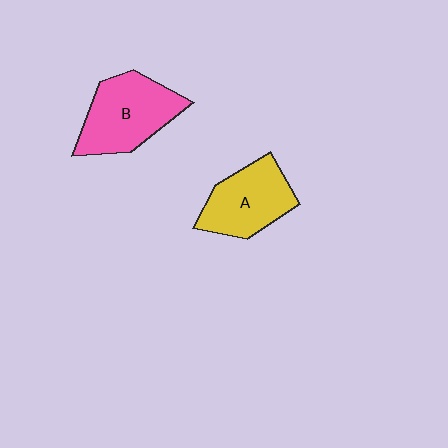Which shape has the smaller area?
Shape A (yellow).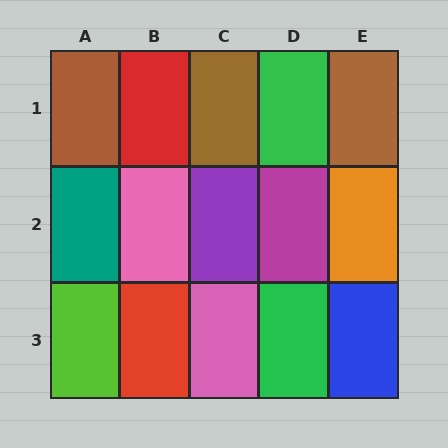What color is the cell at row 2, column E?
Orange.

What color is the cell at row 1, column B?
Red.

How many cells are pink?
2 cells are pink.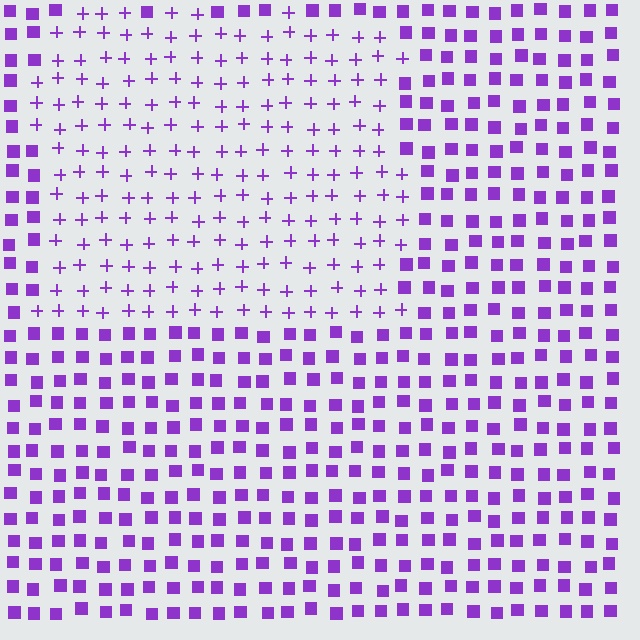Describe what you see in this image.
The image is filled with small purple elements arranged in a uniform grid. A rectangle-shaped region contains plus signs, while the surrounding area contains squares. The boundary is defined purely by the change in element shape.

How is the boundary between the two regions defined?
The boundary is defined by a change in element shape: plus signs inside vs. squares outside. All elements share the same color and spacing.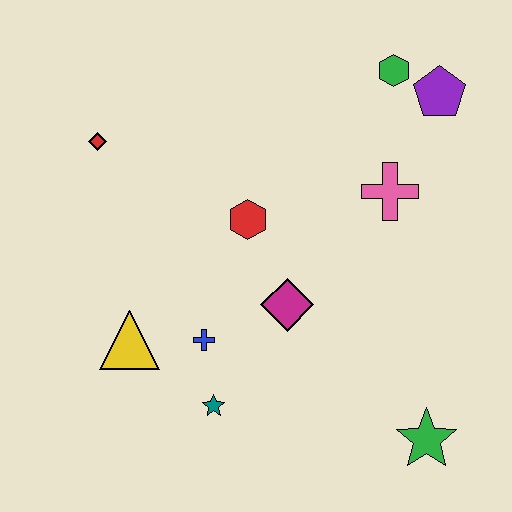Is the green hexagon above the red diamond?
Yes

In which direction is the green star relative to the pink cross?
The green star is below the pink cross.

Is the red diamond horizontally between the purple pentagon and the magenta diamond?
No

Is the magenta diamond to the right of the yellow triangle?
Yes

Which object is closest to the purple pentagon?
The green hexagon is closest to the purple pentagon.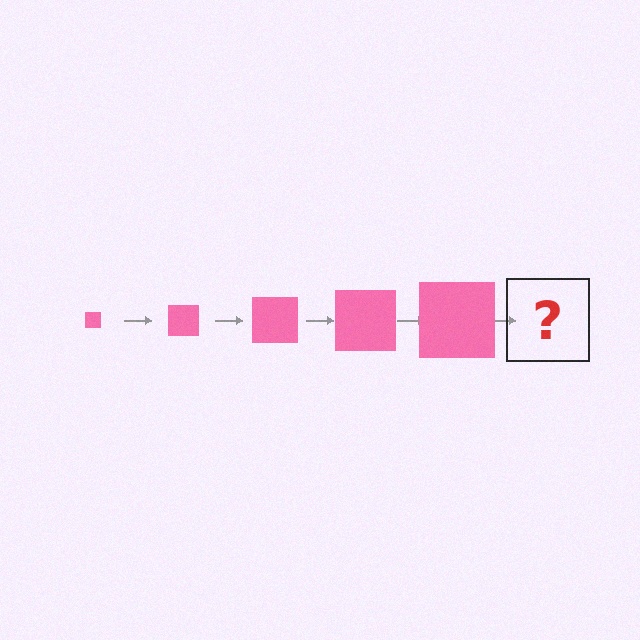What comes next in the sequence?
The next element should be a pink square, larger than the previous one.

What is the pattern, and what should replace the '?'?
The pattern is that the square gets progressively larger each step. The '?' should be a pink square, larger than the previous one.